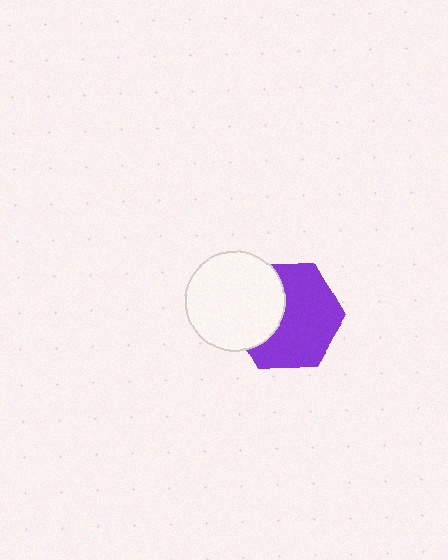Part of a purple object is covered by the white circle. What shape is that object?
It is a hexagon.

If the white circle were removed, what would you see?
You would see the complete purple hexagon.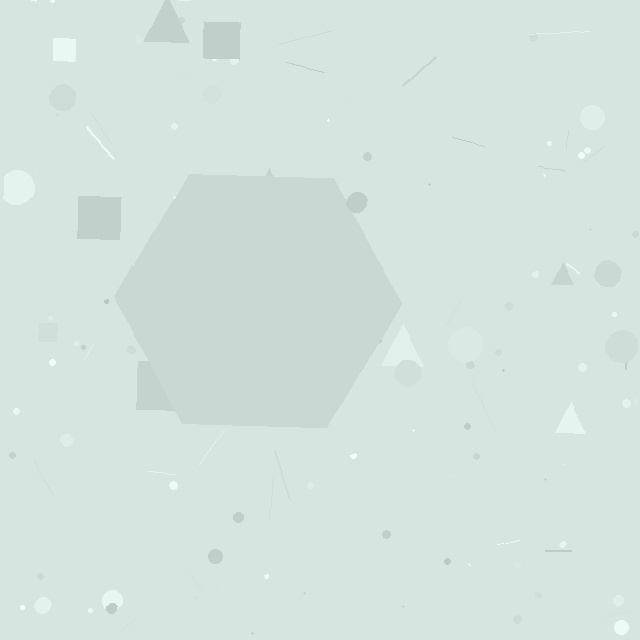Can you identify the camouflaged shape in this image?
The camouflaged shape is a hexagon.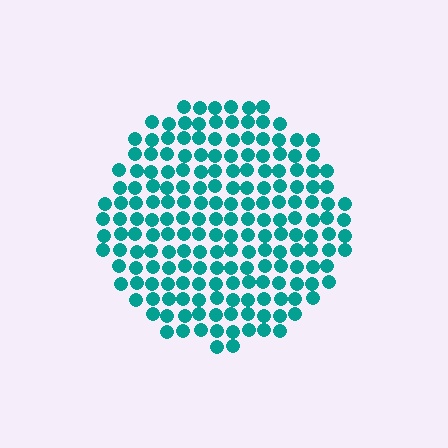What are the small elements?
The small elements are circles.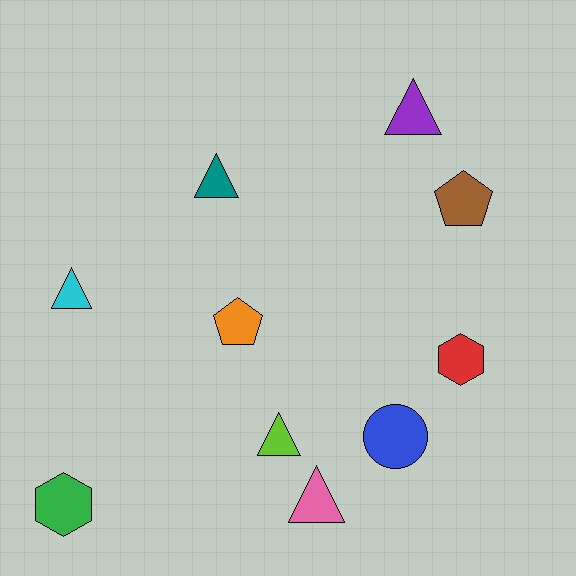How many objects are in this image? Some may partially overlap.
There are 10 objects.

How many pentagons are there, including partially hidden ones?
There are 2 pentagons.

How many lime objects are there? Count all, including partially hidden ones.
There is 1 lime object.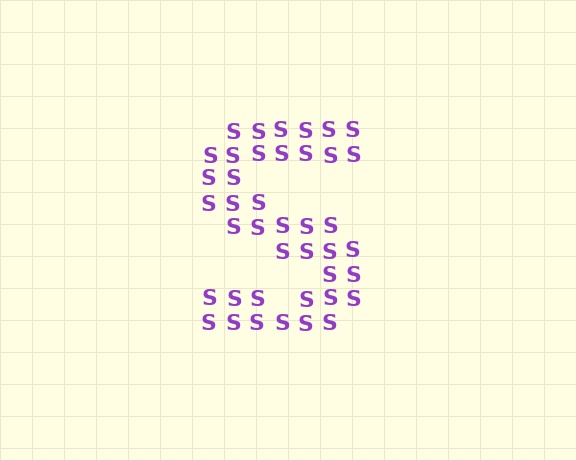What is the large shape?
The large shape is the letter S.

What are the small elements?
The small elements are letter S's.